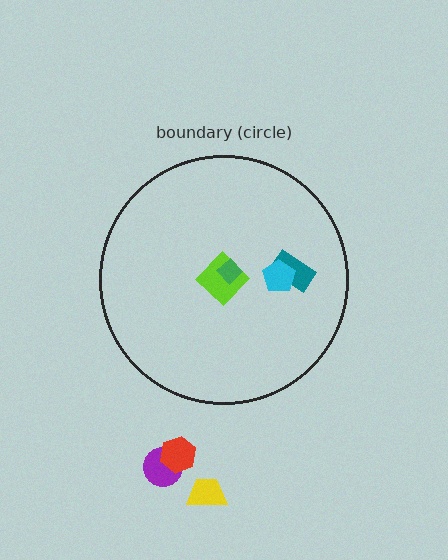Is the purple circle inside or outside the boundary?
Outside.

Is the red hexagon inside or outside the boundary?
Outside.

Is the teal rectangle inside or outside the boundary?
Inside.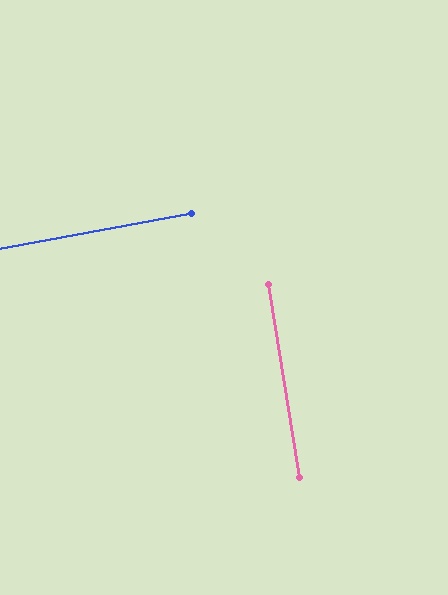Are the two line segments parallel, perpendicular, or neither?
Perpendicular — they meet at approximately 89°.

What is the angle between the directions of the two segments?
Approximately 89 degrees.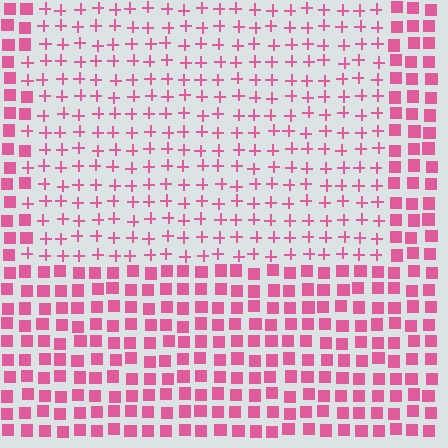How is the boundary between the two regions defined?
The boundary is defined by a change in element shape: plus signs inside vs. squares outside. All elements share the same color and spacing.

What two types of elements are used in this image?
The image uses plus signs inside the rectangle region and squares outside it.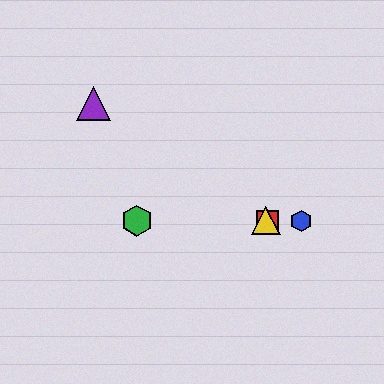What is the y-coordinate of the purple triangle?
The purple triangle is at y≈103.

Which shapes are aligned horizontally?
The red square, the blue hexagon, the green hexagon, the yellow triangle are aligned horizontally.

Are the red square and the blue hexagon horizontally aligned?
Yes, both are at y≈221.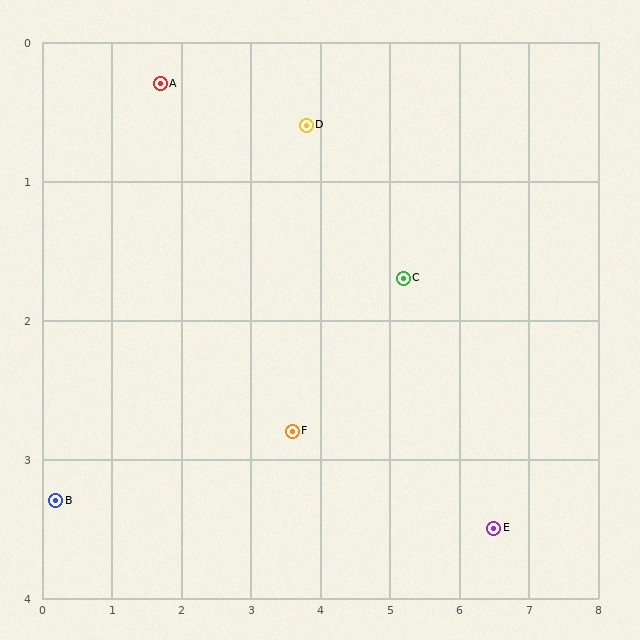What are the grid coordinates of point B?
Point B is at approximately (0.2, 3.3).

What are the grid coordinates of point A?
Point A is at approximately (1.7, 0.3).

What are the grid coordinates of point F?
Point F is at approximately (3.6, 2.8).